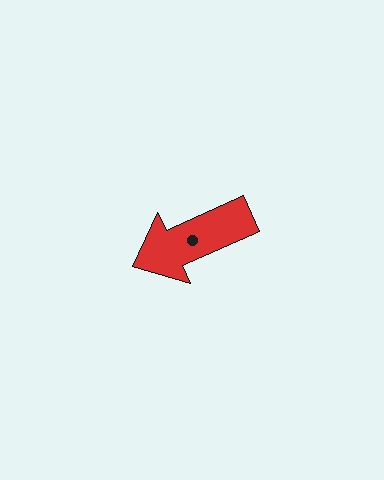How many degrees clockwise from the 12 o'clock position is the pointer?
Approximately 246 degrees.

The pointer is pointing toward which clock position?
Roughly 8 o'clock.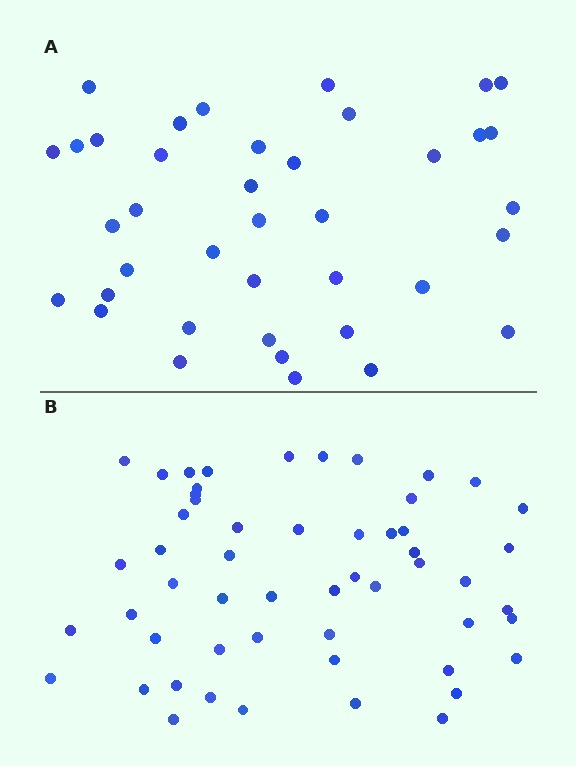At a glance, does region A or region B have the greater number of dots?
Region B (the bottom region) has more dots.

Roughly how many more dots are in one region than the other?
Region B has approximately 15 more dots than region A.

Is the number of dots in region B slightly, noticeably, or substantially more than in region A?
Region B has noticeably more, but not dramatically so. The ratio is roughly 1.4 to 1.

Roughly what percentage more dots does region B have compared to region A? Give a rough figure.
About 40% more.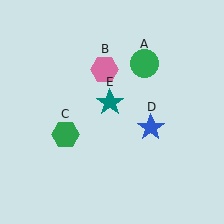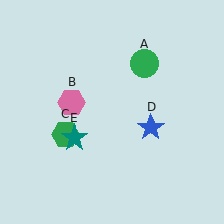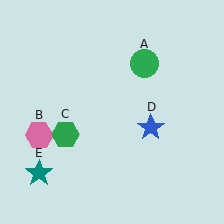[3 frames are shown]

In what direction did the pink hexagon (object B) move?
The pink hexagon (object B) moved down and to the left.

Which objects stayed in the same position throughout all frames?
Green circle (object A) and green hexagon (object C) and blue star (object D) remained stationary.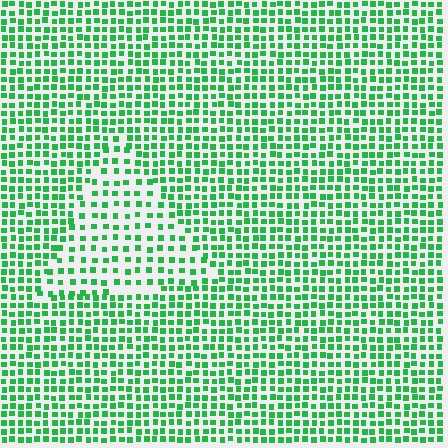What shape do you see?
I see a triangle.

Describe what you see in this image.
The image contains small green elements arranged at two different densities. A triangle-shaped region is visible where the elements are less densely packed than the surrounding area.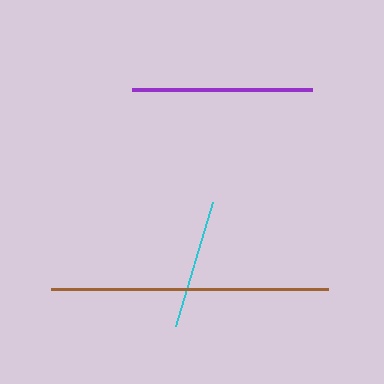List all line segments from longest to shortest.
From longest to shortest: brown, purple, cyan.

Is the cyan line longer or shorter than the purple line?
The purple line is longer than the cyan line.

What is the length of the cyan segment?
The cyan segment is approximately 129 pixels long.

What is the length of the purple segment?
The purple segment is approximately 181 pixels long.